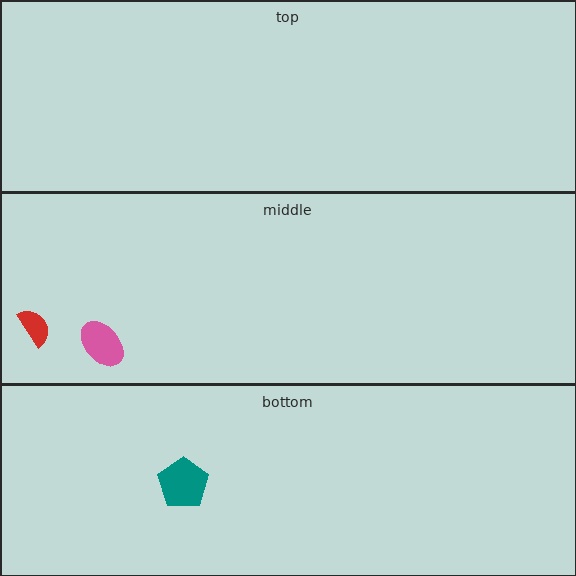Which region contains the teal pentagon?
The bottom region.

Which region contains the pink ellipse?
The middle region.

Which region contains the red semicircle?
The middle region.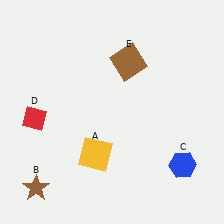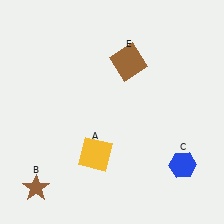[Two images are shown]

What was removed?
The red diamond (D) was removed in Image 2.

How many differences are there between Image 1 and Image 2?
There is 1 difference between the two images.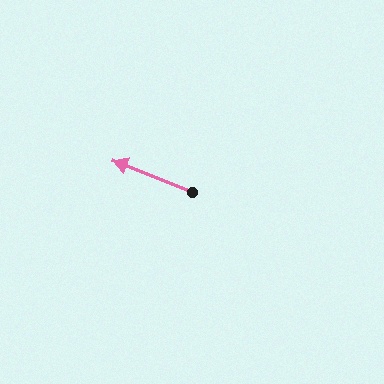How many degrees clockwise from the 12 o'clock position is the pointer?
Approximately 292 degrees.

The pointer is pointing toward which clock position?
Roughly 10 o'clock.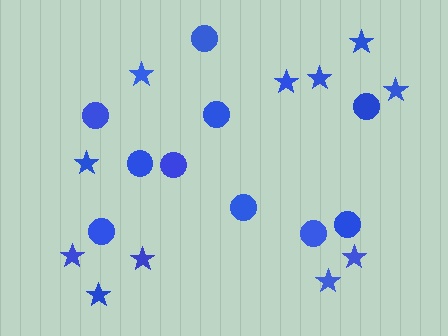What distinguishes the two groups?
There are 2 groups: one group of circles (10) and one group of stars (11).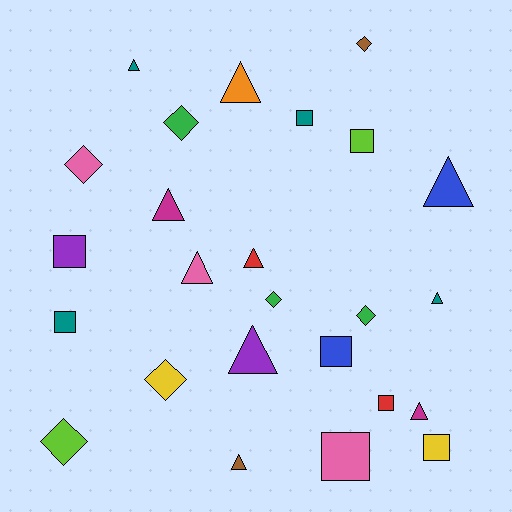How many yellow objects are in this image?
There are 2 yellow objects.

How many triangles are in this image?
There are 10 triangles.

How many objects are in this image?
There are 25 objects.